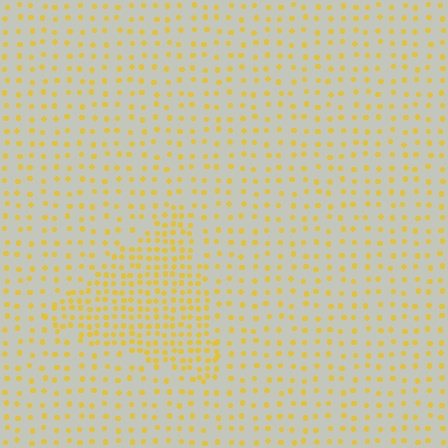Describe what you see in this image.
The image contains small yellow elements arranged at two different densities. A triangle-shaped region is visible where the elements are more densely packed than the surrounding area.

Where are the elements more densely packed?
The elements are more densely packed inside the triangle boundary.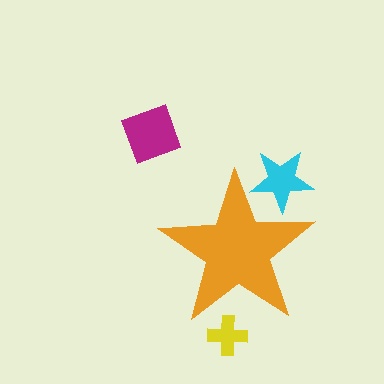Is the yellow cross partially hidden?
Yes, the yellow cross is partially hidden behind the orange star.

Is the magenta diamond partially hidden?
No, the magenta diamond is fully visible.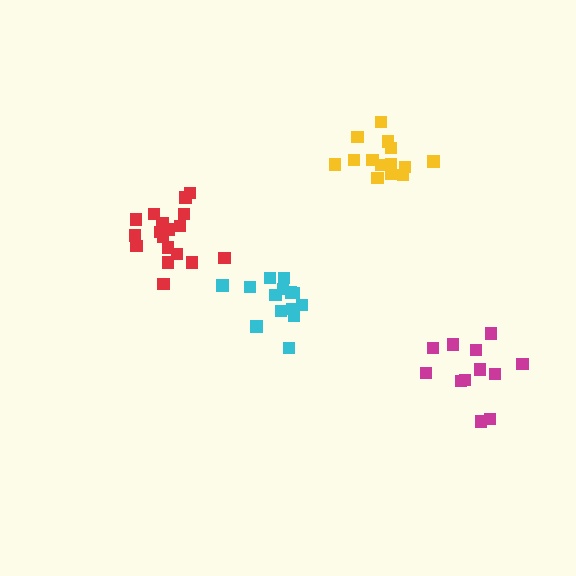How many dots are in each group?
Group 1: 12 dots, Group 2: 18 dots, Group 3: 14 dots, Group 4: 14 dots (58 total).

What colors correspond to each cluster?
The clusters are colored: magenta, red, cyan, yellow.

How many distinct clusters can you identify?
There are 4 distinct clusters.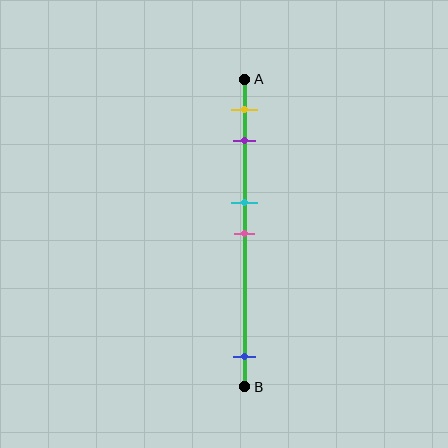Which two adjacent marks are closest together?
The cyan and pink marks are the closest adjacent pair.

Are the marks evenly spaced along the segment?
No, the marks are not evenly spaced.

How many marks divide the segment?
There are 5 marks dividing the segment.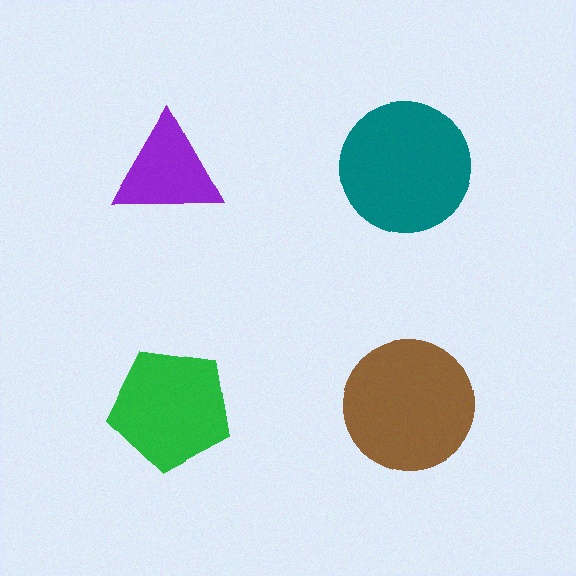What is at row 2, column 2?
A brown circle.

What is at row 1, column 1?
A purple triangle.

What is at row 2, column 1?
A green pentagon.